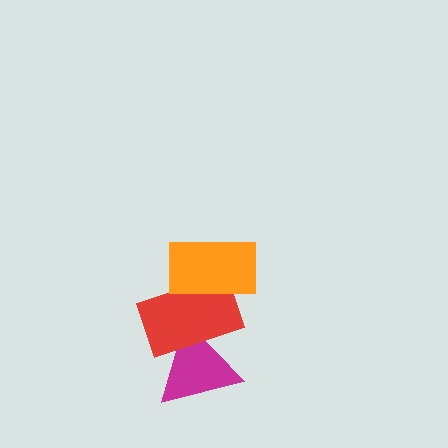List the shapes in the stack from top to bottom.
From top to bottom: the orange rectangle, the red rectangle, the magenta triangle.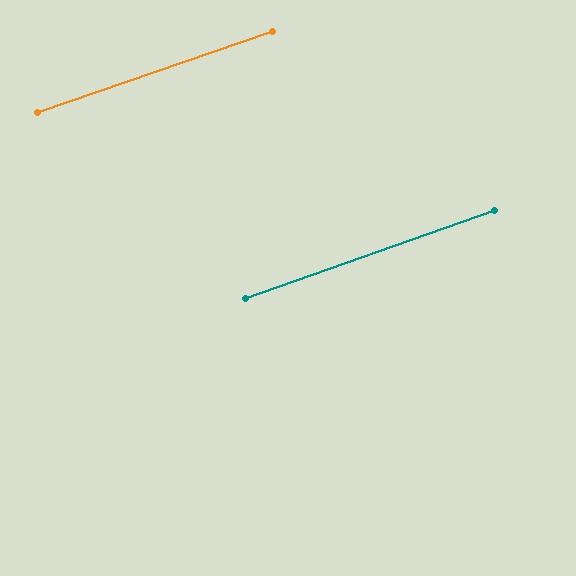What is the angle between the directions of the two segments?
Approximately 0 degrees.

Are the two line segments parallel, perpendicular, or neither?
Parallel — their directions differ by only 0.4°.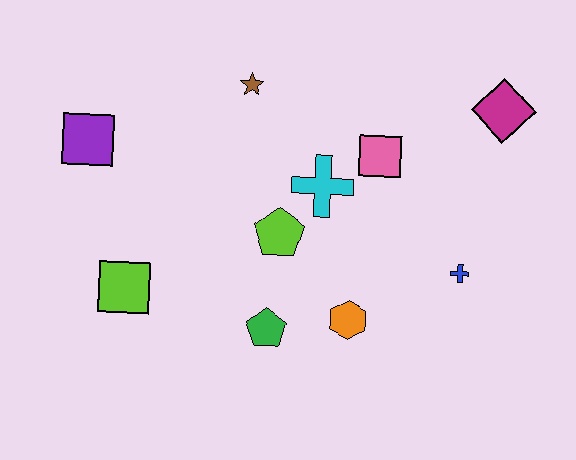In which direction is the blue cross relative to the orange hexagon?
The blue cross is to the right of the orange hexagon.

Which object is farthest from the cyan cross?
The purple square is farthest from the cyan cross.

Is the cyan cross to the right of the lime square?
Yes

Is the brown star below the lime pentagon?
No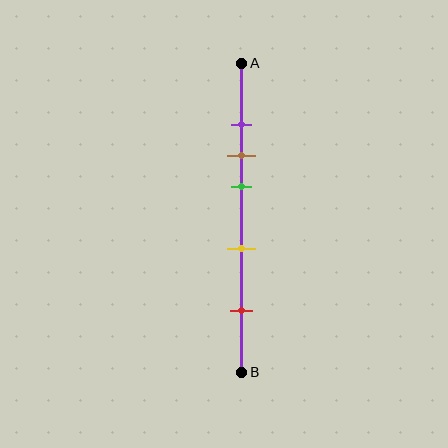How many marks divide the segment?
There are 5 marks dividing the segment.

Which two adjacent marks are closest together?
The purple and brown marks are the closest adjacent pair.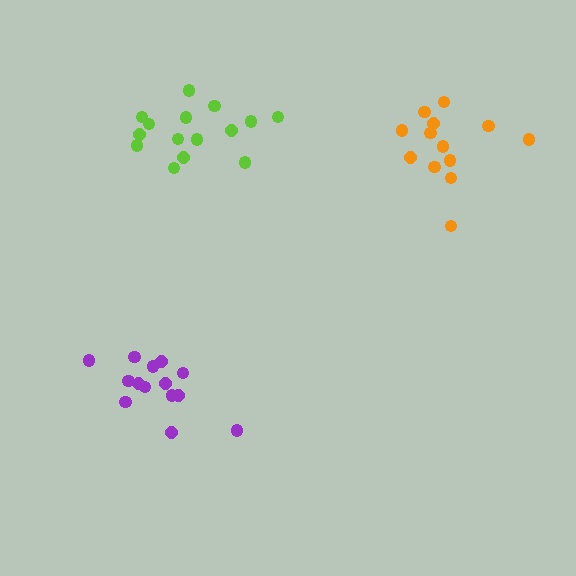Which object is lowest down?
The purple cluster is bottommost.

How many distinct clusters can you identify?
There are 3 distinct clusters.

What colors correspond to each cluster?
The clusters are colored: orange, lime, purple.